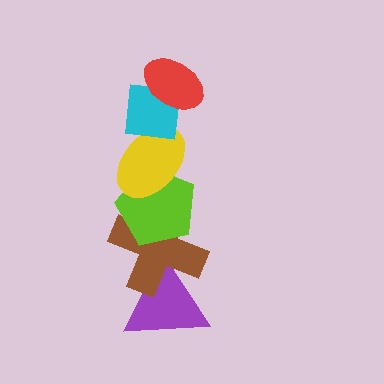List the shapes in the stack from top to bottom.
From top to bottom: the red ellipse, the cyan square, the yellow ellipse, the lime pentagon, the brown cross, the purple triangle.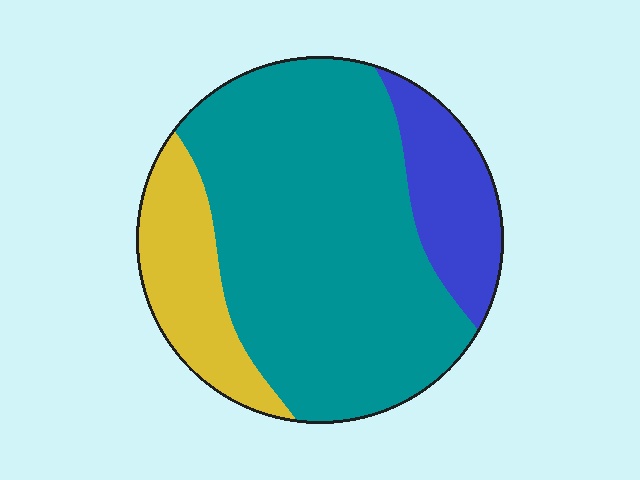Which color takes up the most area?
Teal, at roughly 65%.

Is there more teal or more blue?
Teal.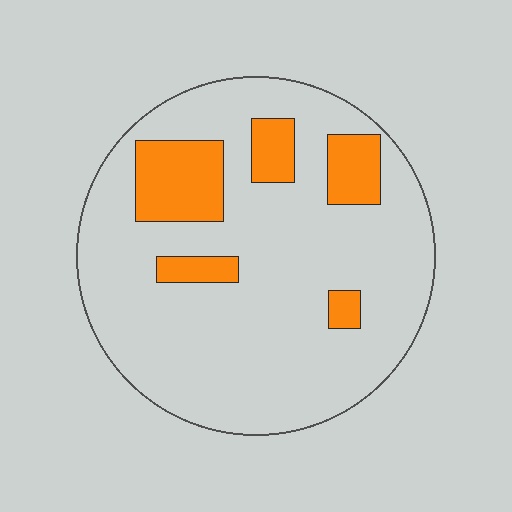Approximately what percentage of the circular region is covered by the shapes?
Approximately 15%.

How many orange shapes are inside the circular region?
5.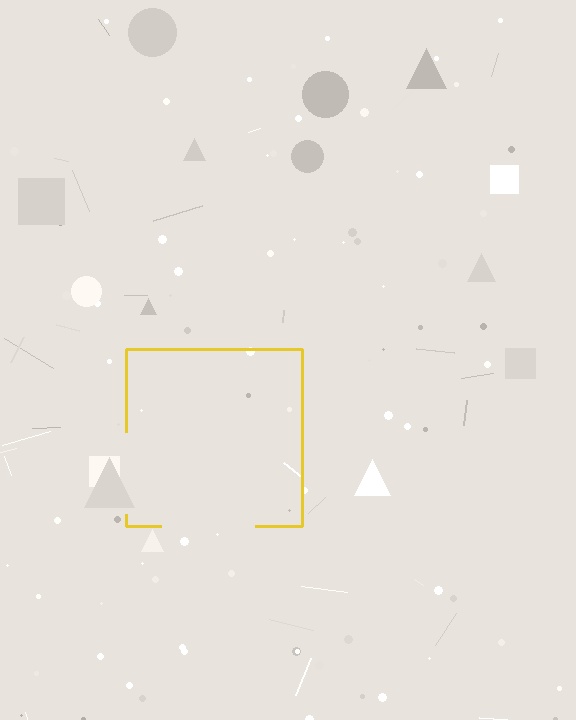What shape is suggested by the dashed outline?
The dashed outline suggests a square.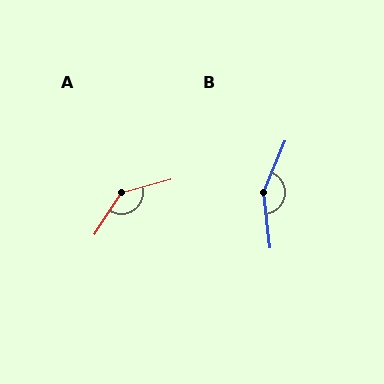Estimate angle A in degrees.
Approximately 138 degrees.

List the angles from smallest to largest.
A (138°), B (151°).